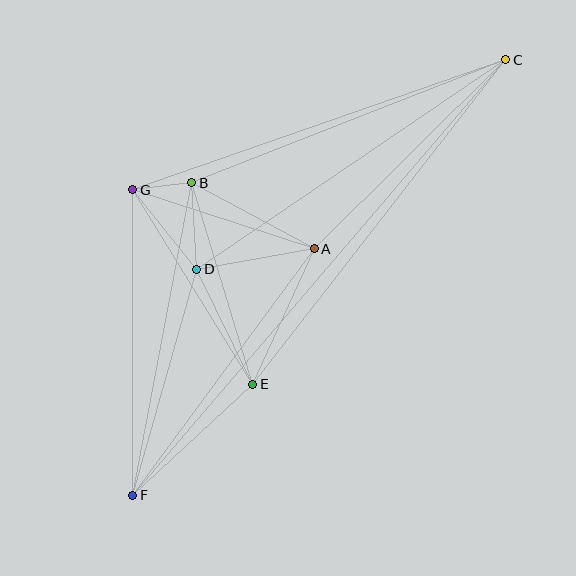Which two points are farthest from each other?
Points C and F are farthest from each other.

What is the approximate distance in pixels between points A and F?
The distance between A and F is approximately 306 pixels.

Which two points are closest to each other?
Points B and G are closest to each other.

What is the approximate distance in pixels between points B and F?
The distance between B and F is approximately 318 pixels.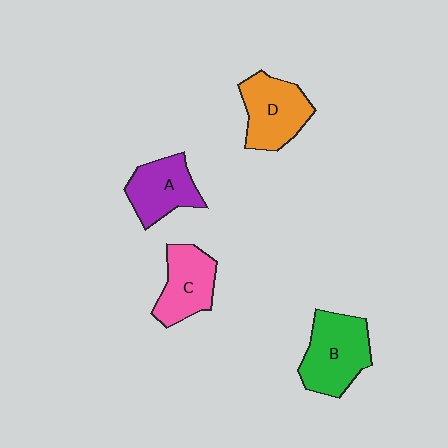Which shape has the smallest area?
Shape C (pink).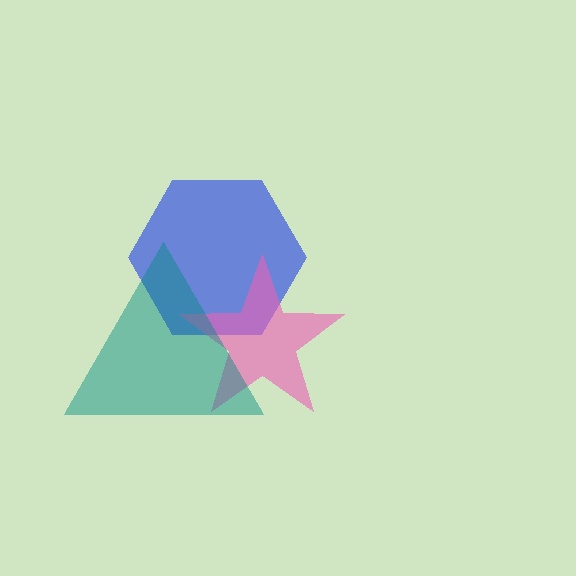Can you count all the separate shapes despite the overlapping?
Yes, there are 3 separate shapes.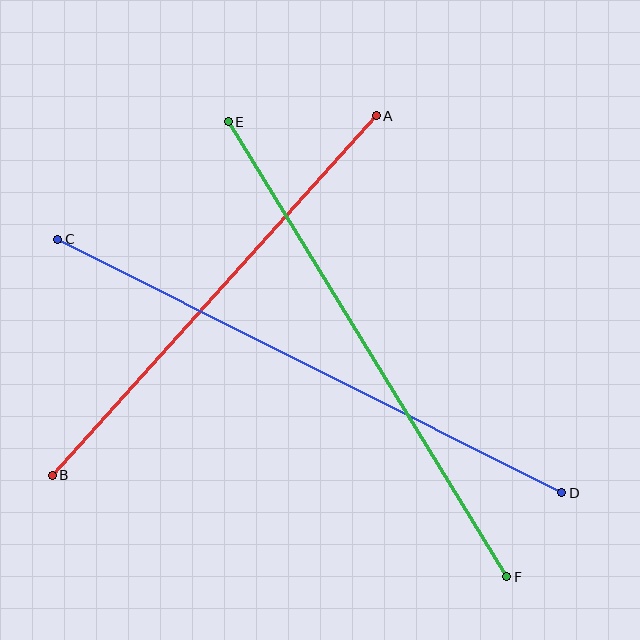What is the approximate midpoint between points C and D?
The midpoint is at approximately (310, 366) pixels.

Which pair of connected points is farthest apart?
Points C and D are farthest apart.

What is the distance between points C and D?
The distance is approximately 564 pixels.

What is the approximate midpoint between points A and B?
The midpoint is at approximately (214, 295) pixels.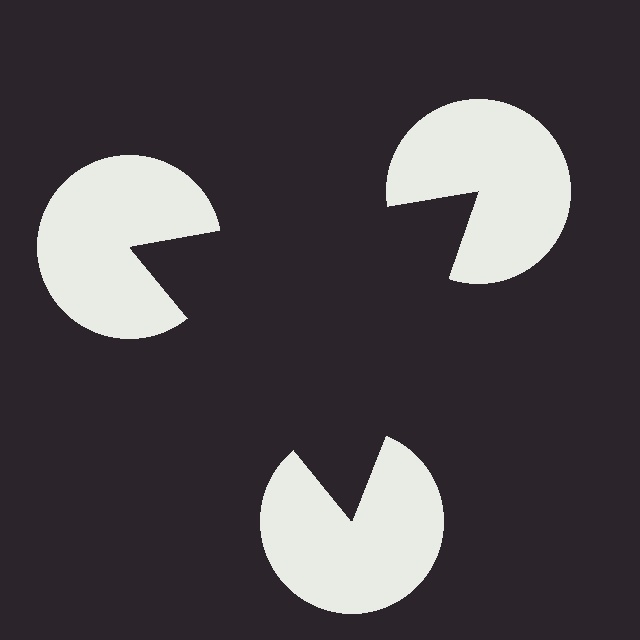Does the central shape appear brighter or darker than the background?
It typically appears slightly darker than the background, even though no actual brightness change is drawn.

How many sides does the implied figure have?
3 sides.